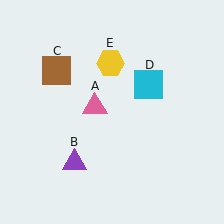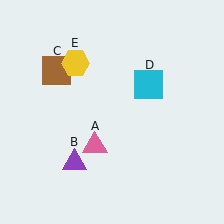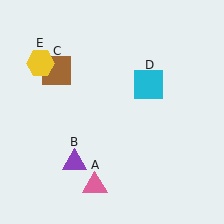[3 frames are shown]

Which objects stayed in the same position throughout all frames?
Purple triangle (object B) and brown square (object C) and cyan square (object D) remained stationary.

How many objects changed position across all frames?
2 objects changed position: pink triangle (object A), yellow hexagon (object E).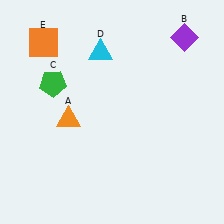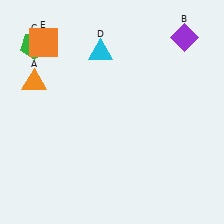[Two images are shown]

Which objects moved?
The objects that moved are: the orange triangle (A), the green pentagon (C).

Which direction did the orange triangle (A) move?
The orange triangle (A) moved up.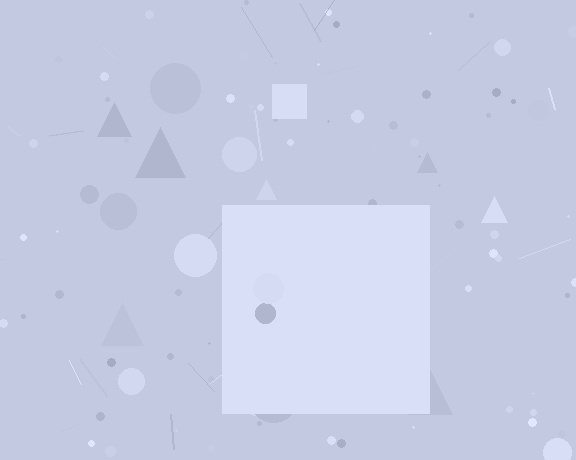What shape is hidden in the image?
A square is hidden in the image.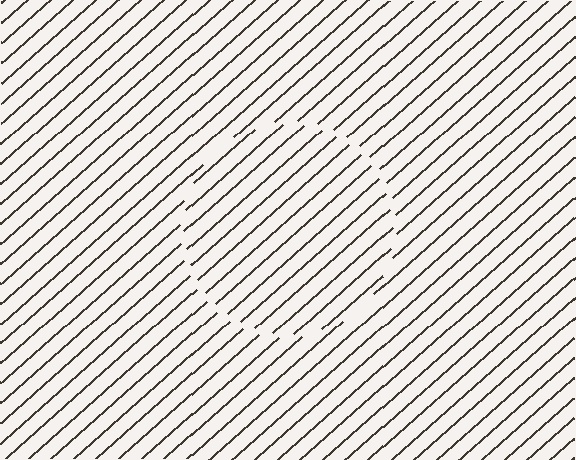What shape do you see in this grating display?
An illusory circle. The interior of the shape contains the same grating, shifted by half a period — the contour is defined by the phase discontinuity where line-ends from the inner and outer gratings abut.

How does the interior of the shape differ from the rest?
The interior of the shape contains the same grating, shifted by half a period — the contour is defined by the phase discontinuity where line-ends from the inner and outer gratings abut.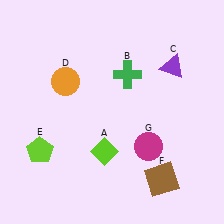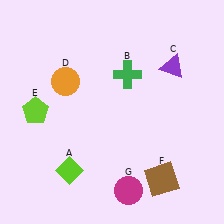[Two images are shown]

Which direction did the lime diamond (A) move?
The lime diamond (A) moved left.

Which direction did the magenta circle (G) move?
The magenta circle (G) moved down.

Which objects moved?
The objects that moved are: the lime diamond (A), the lime pentagon (E), the magenta circle (G).